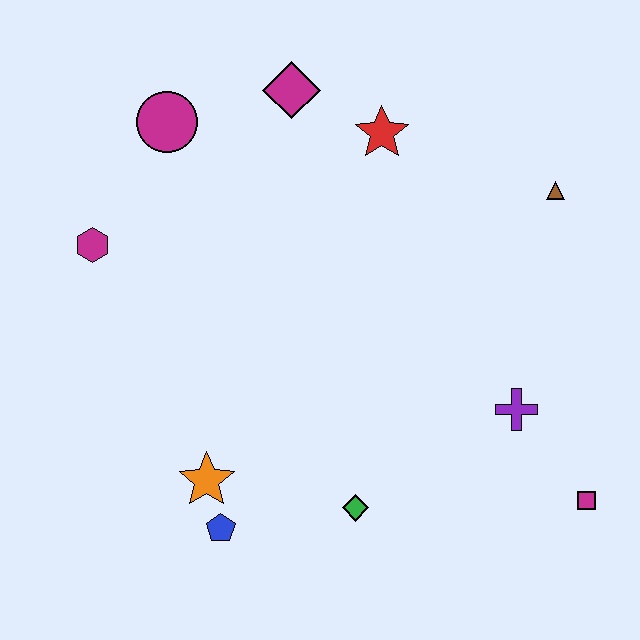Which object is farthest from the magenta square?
The magenta circle is farthest from the magenta square.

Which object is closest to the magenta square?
The purple cross is closest to the magenta square.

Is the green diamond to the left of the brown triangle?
Yes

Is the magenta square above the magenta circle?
No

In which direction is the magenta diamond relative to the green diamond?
The magenta diamond is above the green diamond.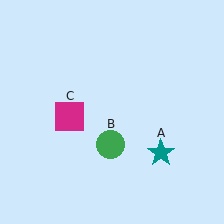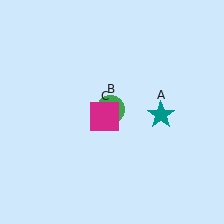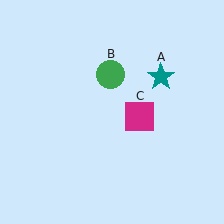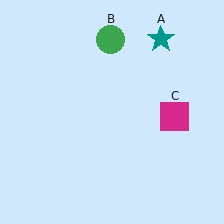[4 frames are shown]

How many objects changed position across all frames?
3 objects changed position: teal star (object A), green circle (object B), magenta square (object C).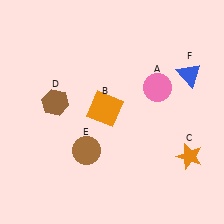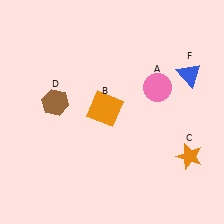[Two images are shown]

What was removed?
The brown circle (E) was removed in Image 2.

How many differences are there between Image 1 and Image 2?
There is 1 difference between the two images.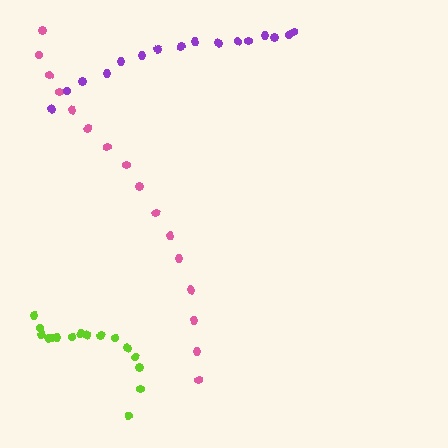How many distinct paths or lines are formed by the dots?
There are 3 distinct paths.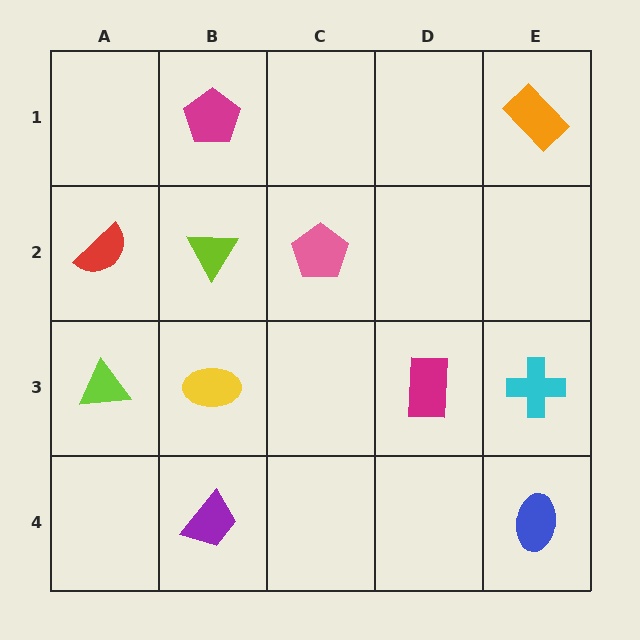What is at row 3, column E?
A cyan cross.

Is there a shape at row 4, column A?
No, that cell is empty.